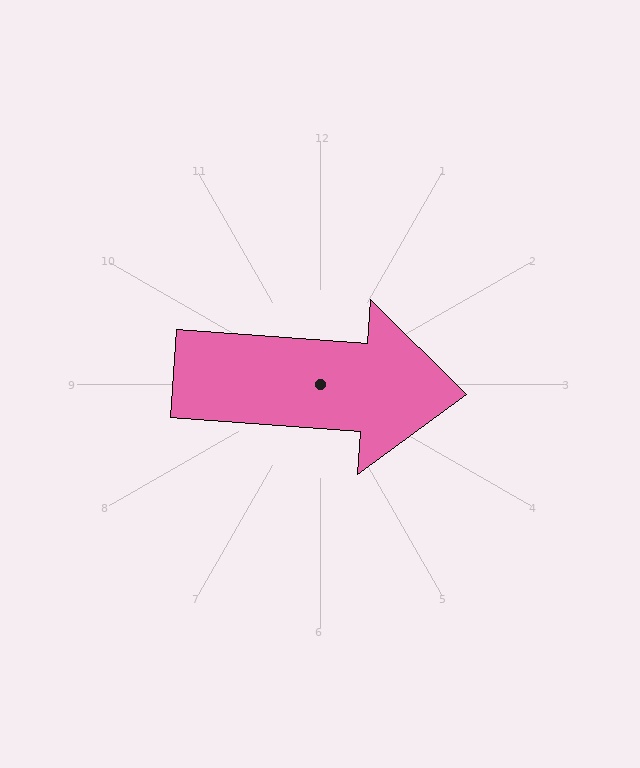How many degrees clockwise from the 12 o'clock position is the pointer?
Approximately 94 degrees.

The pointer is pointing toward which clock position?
Roughly 3 o'clock.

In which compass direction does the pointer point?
East.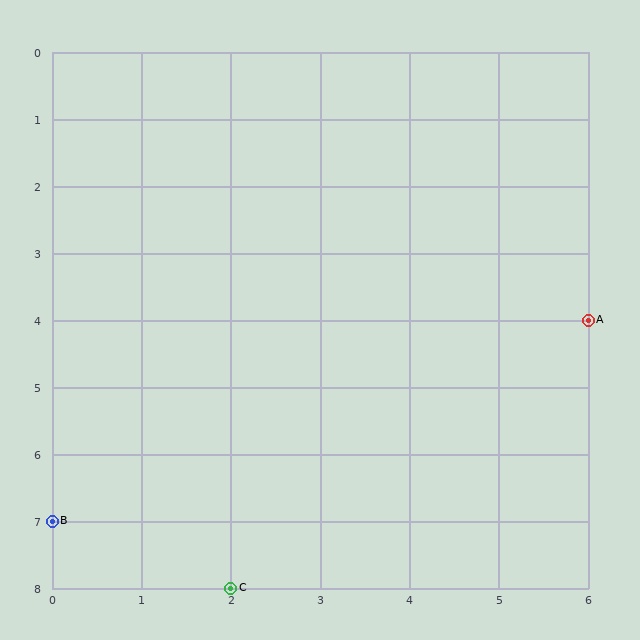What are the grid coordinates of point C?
Point C is at grid coordinates (2, 8).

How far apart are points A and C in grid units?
Points A and C are 4 columns and 4 rows apart (about 5.7 grid units diagonally).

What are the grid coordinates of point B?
Point B is at grid coordinates (0, 7).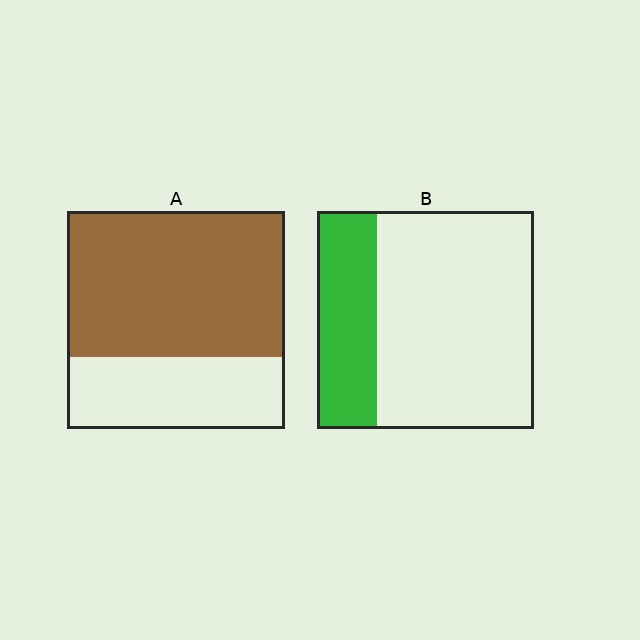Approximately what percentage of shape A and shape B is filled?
A is approximately 65% and B is approximately 30%.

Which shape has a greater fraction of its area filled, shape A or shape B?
Shape A.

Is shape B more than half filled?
No.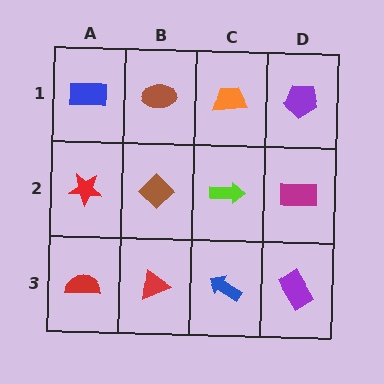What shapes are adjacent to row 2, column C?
An orange trapezoid (row 1, column C), a blue arrow (row 3, column C), a brown diamond (row 2, column B), a magenta rectangle (row 2, column D).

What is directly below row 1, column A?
A red star.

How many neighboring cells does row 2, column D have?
3.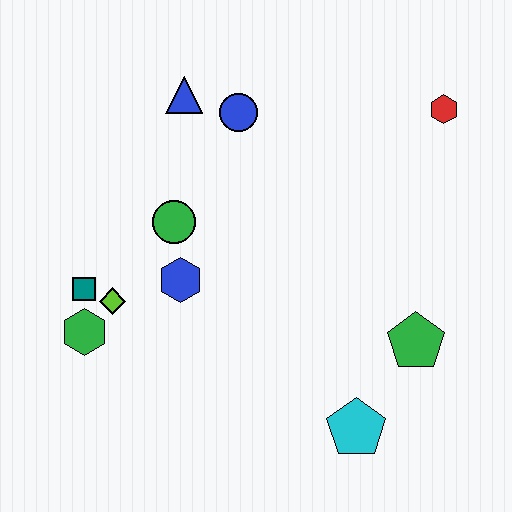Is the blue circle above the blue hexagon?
Yes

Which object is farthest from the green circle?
The red hexagon is farthest from the green circle.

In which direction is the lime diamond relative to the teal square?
The lime diamond is to the right of the teal square.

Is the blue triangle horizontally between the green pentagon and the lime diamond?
Yes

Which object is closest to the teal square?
The lime diamond is closest to the teal square.